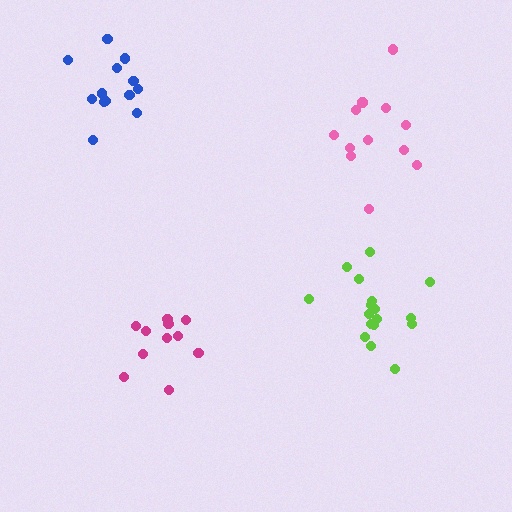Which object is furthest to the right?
The lime cluster is rightmost.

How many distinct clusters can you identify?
There are 4 distinct clusters.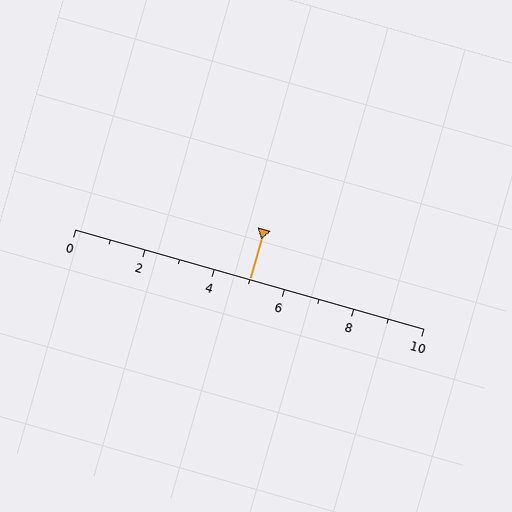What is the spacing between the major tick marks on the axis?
The major ticks are spaced 2 apart.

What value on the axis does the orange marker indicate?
The marker indicates approximately 5.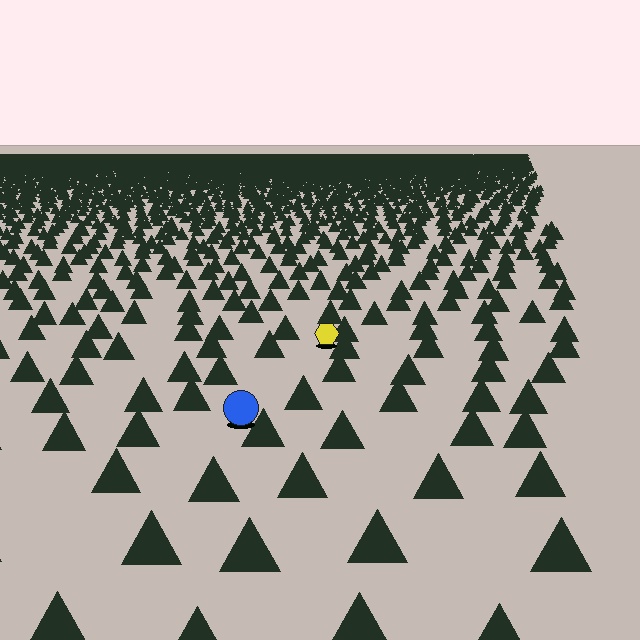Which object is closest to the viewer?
The blue circle is closest. The texture marks near it are larger and more spread out.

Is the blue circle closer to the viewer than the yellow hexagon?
Yes. The blue circle is closer — you can tell from the texture gradient: the ground texture is coarser near it.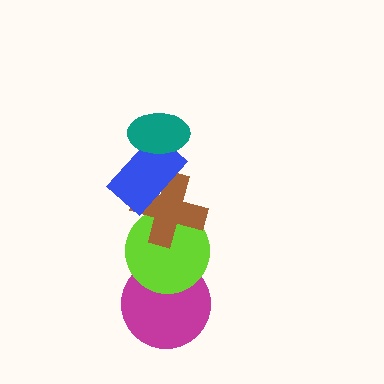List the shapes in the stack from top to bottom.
From top to bottom: the teal ellipse, the blue rectangle, the brown cross, the lime circle, the magenta circle.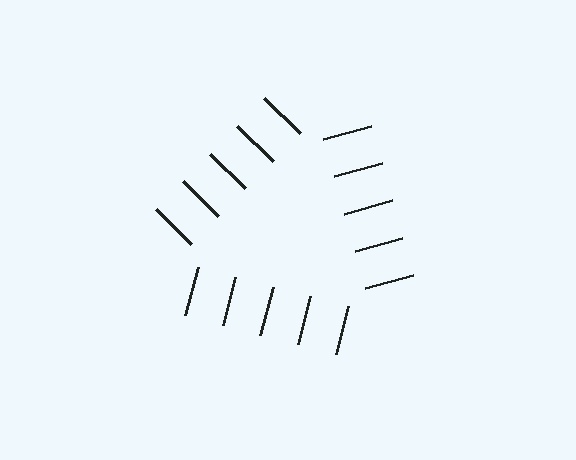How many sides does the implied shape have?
3 sides — the line-ends trace a triangle.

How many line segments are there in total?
15 — 5 along each of the 3 edges.